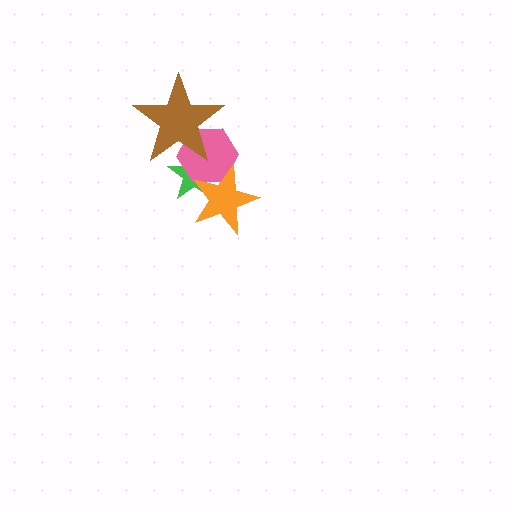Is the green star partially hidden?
Yes, it is partially covered by another shape.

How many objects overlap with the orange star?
2 objects overlap with the orange star.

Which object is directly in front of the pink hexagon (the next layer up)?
The orange star is directly in front of the pink hexagon.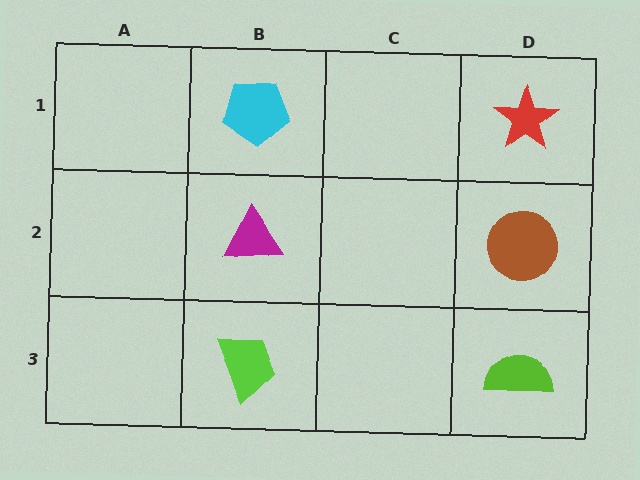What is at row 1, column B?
A cyan pentagon.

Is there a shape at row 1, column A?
No, that cell is empty.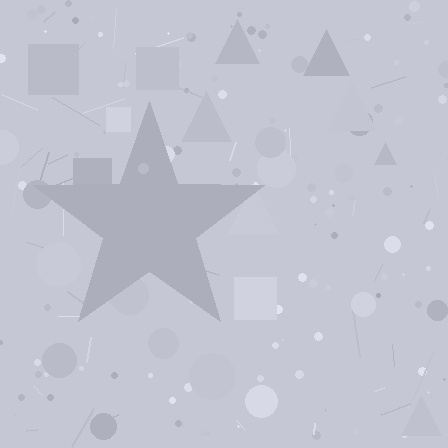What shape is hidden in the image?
A star is hidden in the image.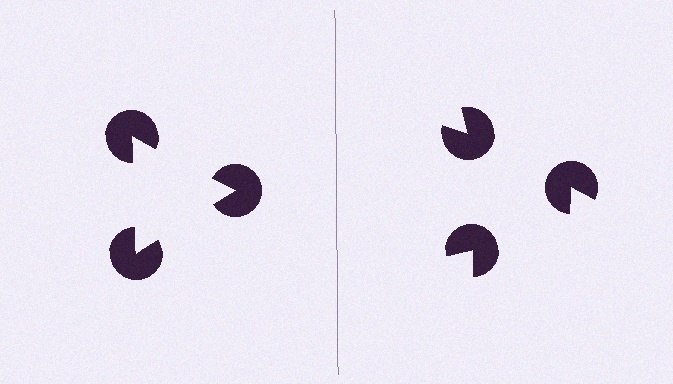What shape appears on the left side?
An illusory triangle.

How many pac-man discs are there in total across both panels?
6 — 3 on each side.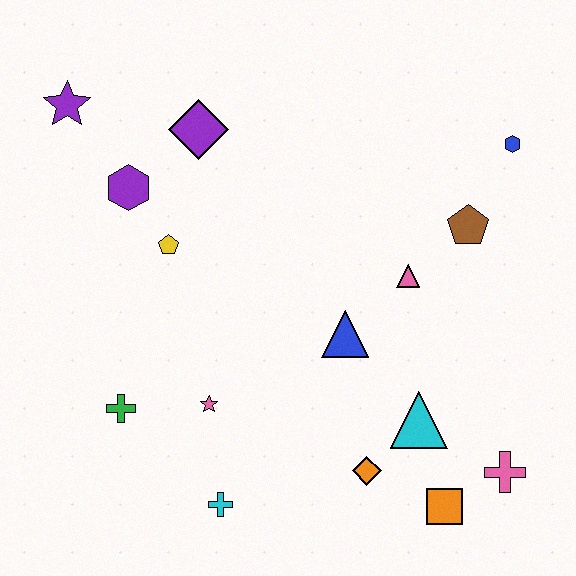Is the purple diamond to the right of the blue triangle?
No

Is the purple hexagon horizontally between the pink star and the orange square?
No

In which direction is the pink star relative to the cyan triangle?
The pink star is to the left of the cyan triangle.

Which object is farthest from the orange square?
The purple star is farthest from the orange square.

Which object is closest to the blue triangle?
The pink triangle is closest to the blue triangle.